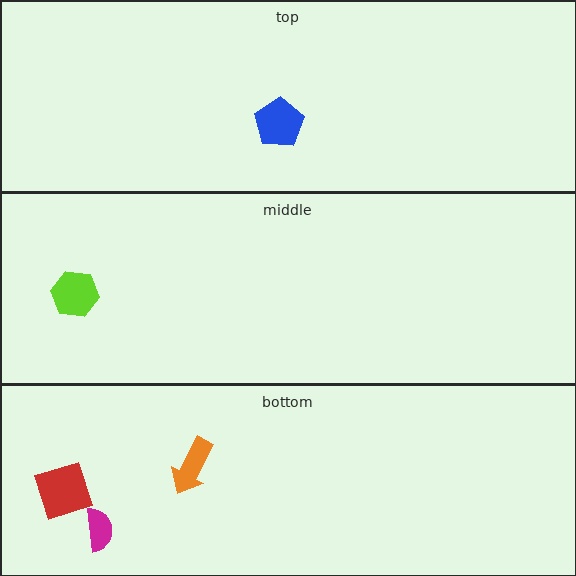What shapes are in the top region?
The blue pentagon.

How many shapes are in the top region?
1.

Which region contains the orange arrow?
The bottom region.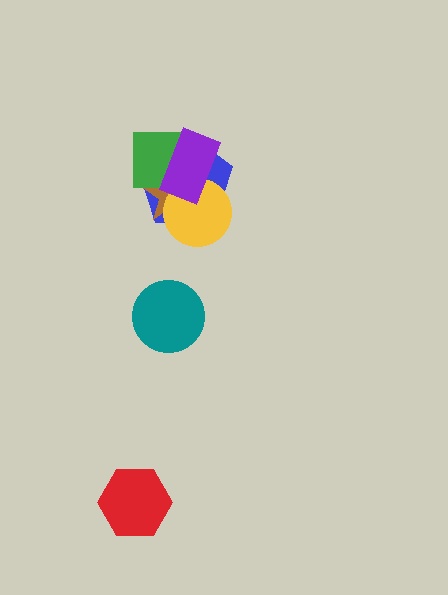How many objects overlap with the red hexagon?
0 objects overlap with the red hexagon.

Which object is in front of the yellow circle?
The purple rectangle is in front of the yellow circle.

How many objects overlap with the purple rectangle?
4 objects overlap with the purple rectangle.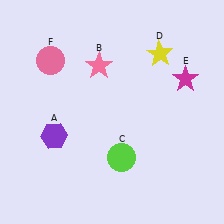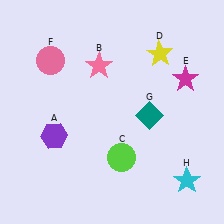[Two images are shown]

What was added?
A teal diamond (G), a cyan star (H) were added in Image 2.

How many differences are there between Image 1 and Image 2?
There are 2 differences between the two images.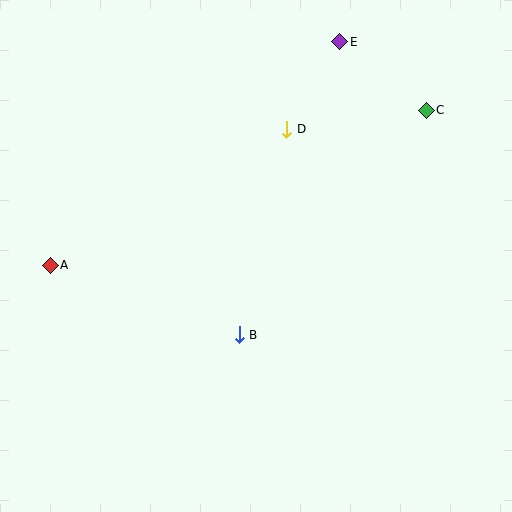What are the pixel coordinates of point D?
Point D is at (287, 129).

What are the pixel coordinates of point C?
Point C is at (426, 110).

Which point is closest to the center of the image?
Point B at (239, 335) is closest to the center.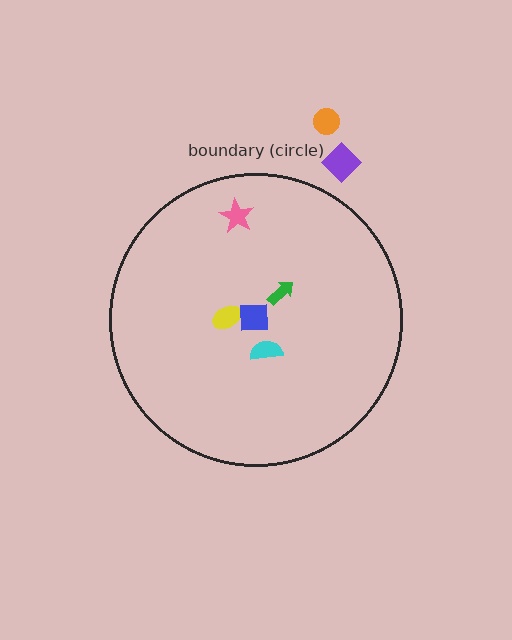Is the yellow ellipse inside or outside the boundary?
Inside.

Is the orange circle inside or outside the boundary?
Outside.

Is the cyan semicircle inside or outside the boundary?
Inside.